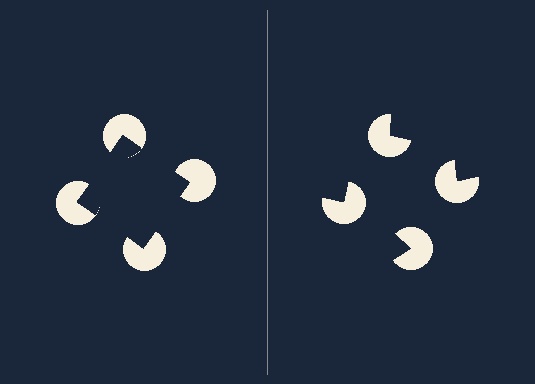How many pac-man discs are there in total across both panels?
8 — 4 on each side.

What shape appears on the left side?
An illusory square.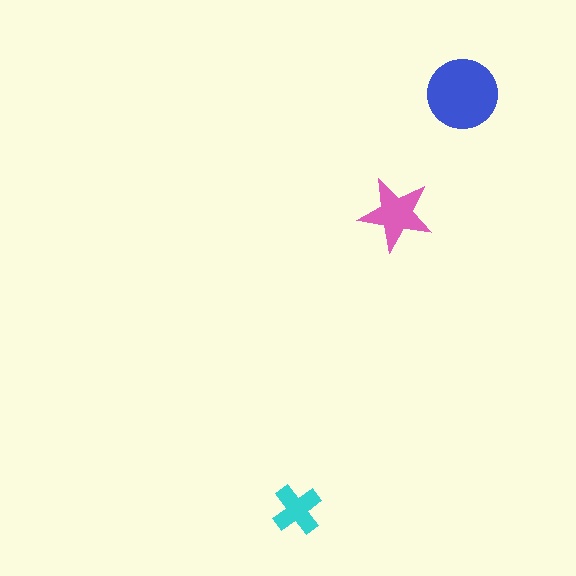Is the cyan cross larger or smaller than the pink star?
Smaller.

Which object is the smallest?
The cyan cross.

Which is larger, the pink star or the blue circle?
The blue circle.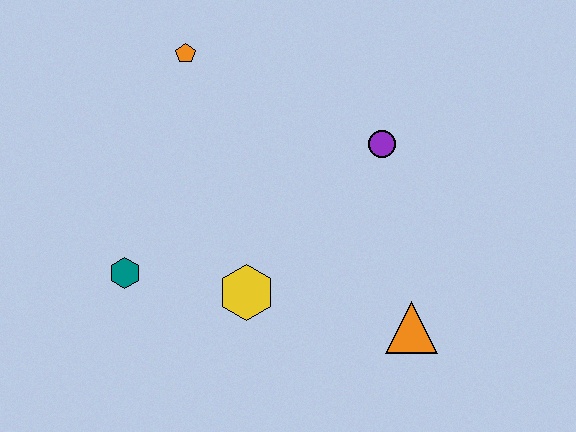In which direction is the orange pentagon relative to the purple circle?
The orange pentagon is to the left of the purple circle.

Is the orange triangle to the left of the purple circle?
No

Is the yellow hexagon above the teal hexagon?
No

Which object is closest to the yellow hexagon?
The teal hexagon is closest to the yellow hexagon.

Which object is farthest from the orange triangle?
The orange pentagon is farthest from the orange triangle.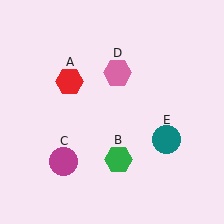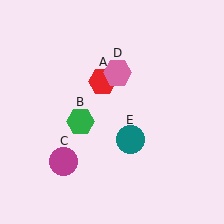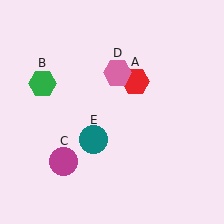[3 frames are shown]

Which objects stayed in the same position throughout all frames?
Magenta circle (object C) and pink hexagon (object D) remained stationary.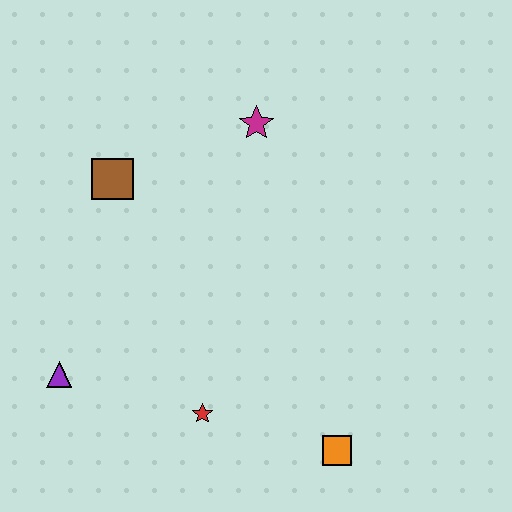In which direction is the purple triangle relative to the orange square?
The purple triangle is to the left of the orange square.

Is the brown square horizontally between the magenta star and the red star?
No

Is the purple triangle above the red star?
Yes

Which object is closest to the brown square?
The magenta star is closest to the brown square.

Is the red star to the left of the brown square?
No